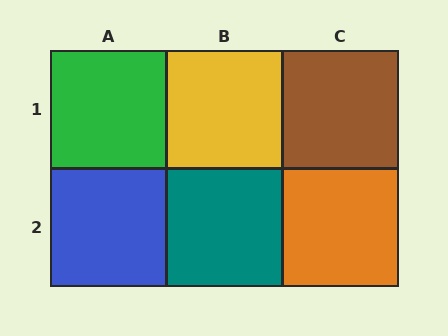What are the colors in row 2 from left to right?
Blue, teal, orange.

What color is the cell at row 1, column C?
Brown.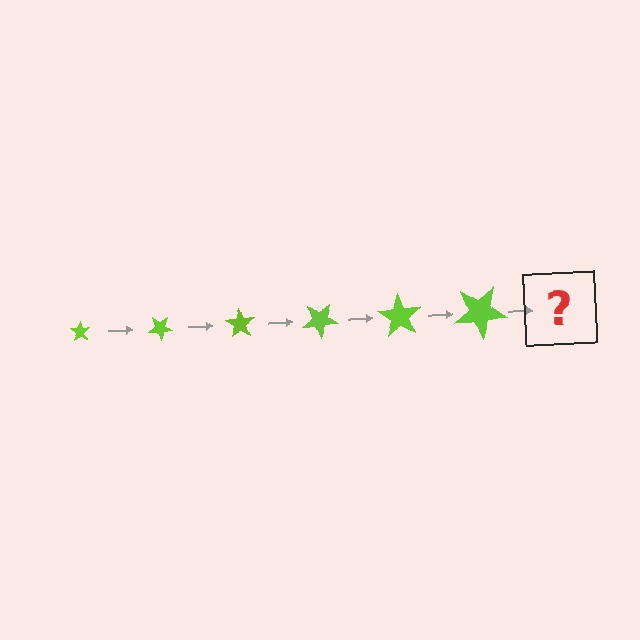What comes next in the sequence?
The next element should be a star, larger than the previous one and rotated 210 degrees from the start.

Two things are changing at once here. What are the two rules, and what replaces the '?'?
The two rules are that the star grows larger each step and it rotates 35 degrees each step. The '?' should be a star, larger than the previous one and rotated 210 degrees from the start.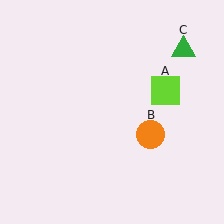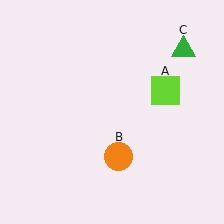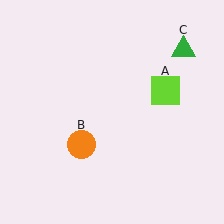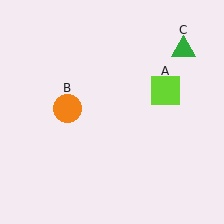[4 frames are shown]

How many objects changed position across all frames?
1 object changed position: orange circle (object B).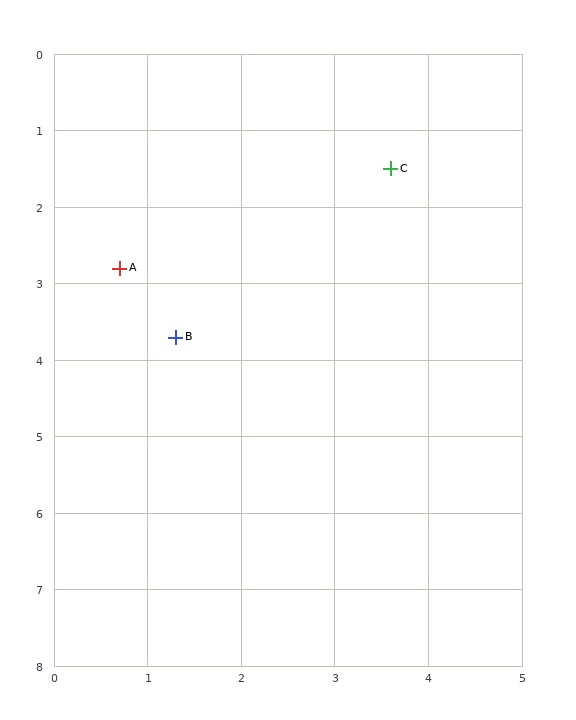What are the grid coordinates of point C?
Point C is at approximately (3.6, 1.5).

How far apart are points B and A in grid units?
Points B and A are about 1.1 grid units apart.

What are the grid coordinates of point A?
Point A is at approximately (0.7, 2.8).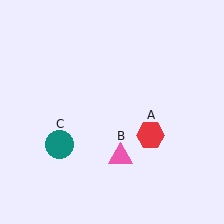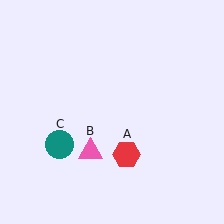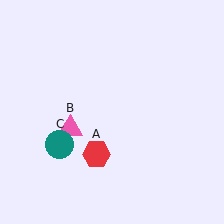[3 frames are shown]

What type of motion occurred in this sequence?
The red hexagon (object A), pink triangle (object B) rotated clockwise around the center of the scene.